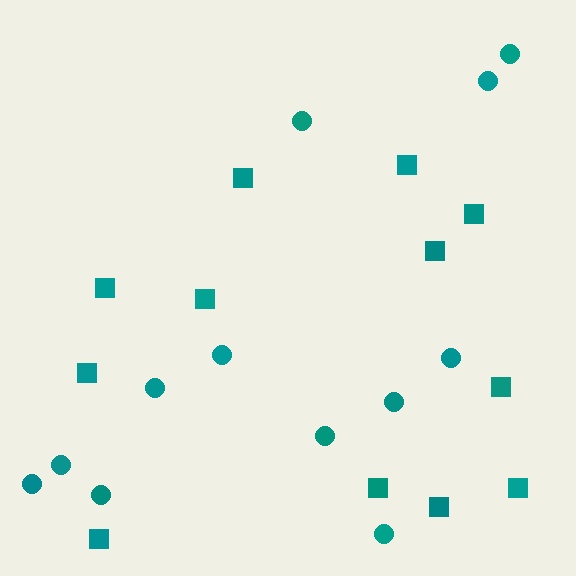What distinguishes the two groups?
There are 2 groups: one group of squares (12) and one group of circles (12).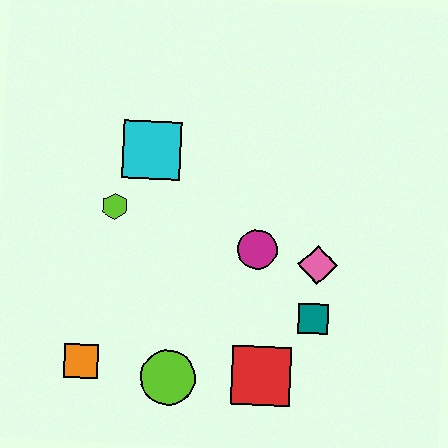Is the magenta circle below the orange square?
No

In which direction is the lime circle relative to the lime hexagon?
The lime circle is below the lime hexagon.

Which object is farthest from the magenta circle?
The orange square is farthest from the magenta circle.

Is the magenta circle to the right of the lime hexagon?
Yes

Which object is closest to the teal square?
The pink diamond is closest to the teal square.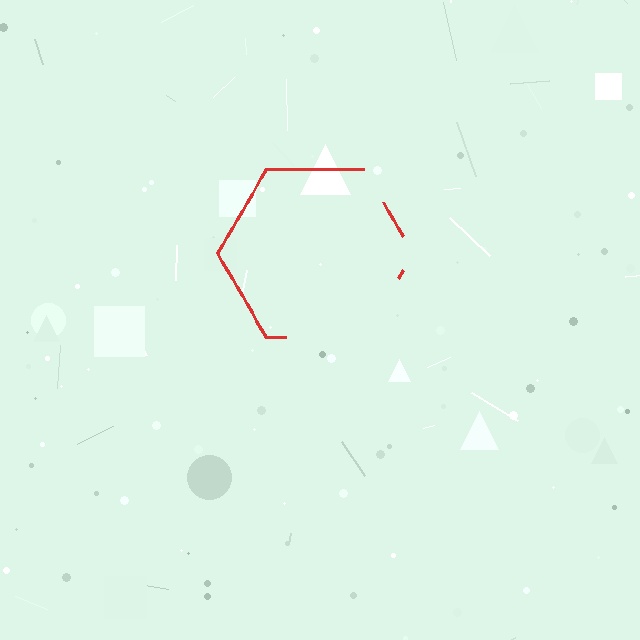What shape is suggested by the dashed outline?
The dashed outline suggests a hexagon.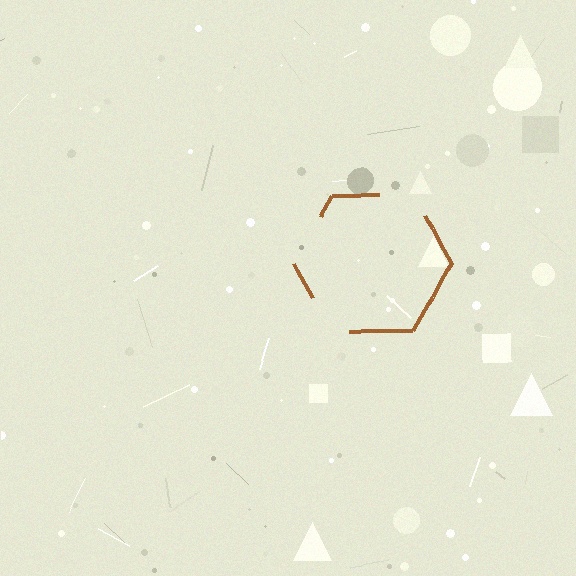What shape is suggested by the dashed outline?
The dashed outline suggests a hexagon.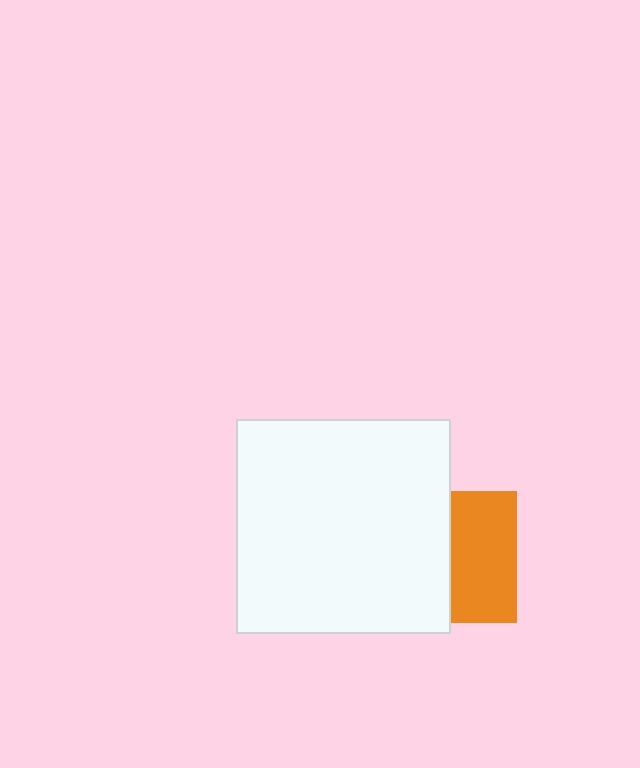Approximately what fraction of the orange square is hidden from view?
Roughly 51% of the orange square is hidden behind the white square.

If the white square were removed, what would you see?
You would see the complete orange square.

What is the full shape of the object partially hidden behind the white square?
The partially hidden object is an orange square.